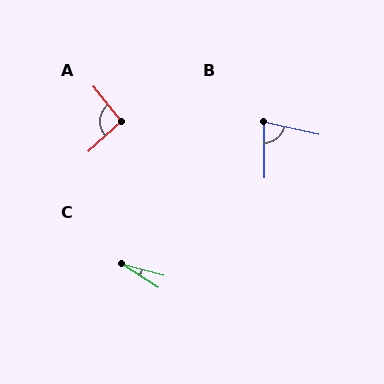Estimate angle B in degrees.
Approximately 77 degrees.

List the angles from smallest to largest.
C (18°), B (77°), A (93°).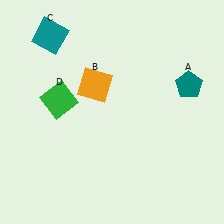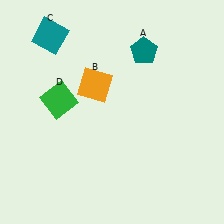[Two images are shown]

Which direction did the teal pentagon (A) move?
The teal pentagon (A) moved left.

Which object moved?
The teal pentagon (A) moved left.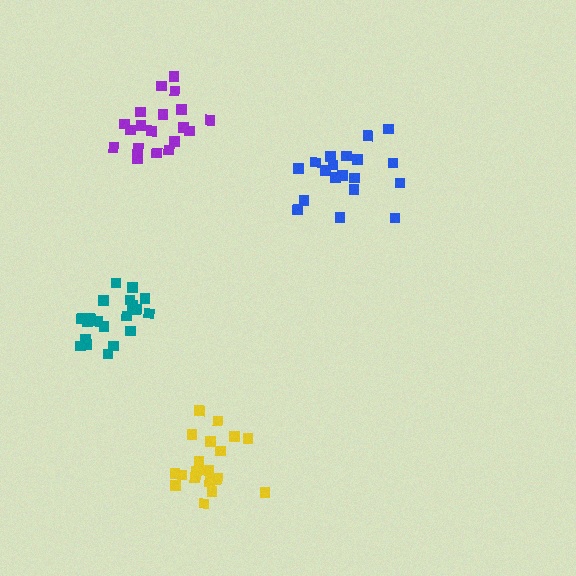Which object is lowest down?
The yellow cluster is bottommost.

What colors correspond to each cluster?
The clusters are colored: teal, yellow, blue, purple.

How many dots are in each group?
Group 1: 21 dots, Group 2: 21 dots, Group 3: 19 dots, Group 4: 19 dots (80 total).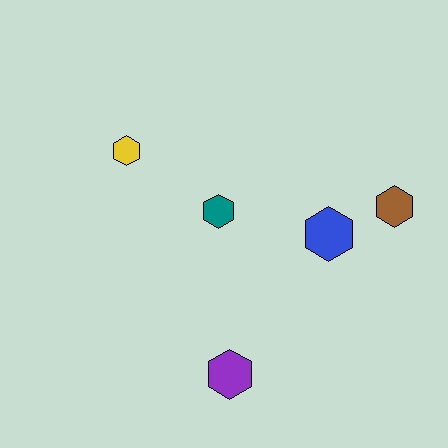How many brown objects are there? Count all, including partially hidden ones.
There is 1 brown object.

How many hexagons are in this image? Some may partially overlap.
There are 5 hexagons.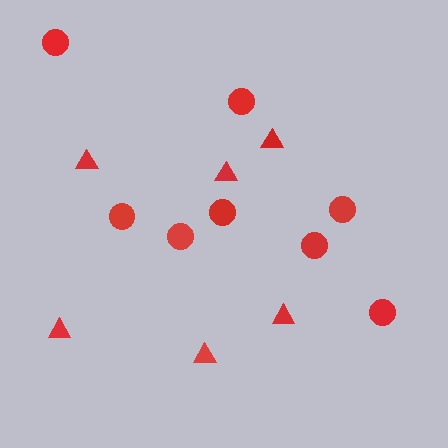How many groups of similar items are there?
There are 2 groups: one group of circles (8) and one group of triangles (6).